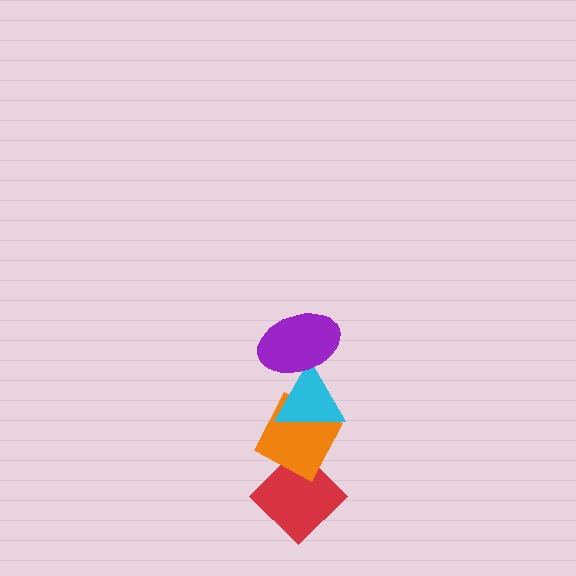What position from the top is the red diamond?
The red diamond is 4th from the top.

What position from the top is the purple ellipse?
The purple ellipse is 1st from the top.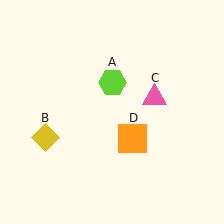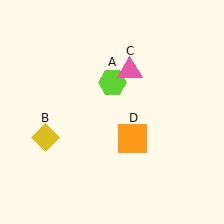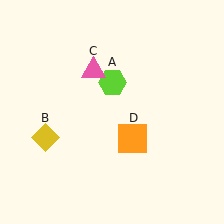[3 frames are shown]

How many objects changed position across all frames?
1 object changed position: pink triangle (object C).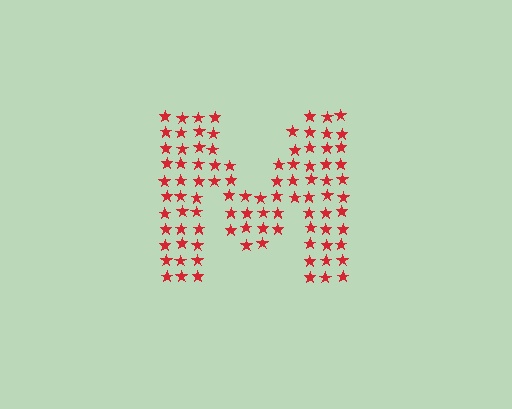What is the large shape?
The large shape is the letter M.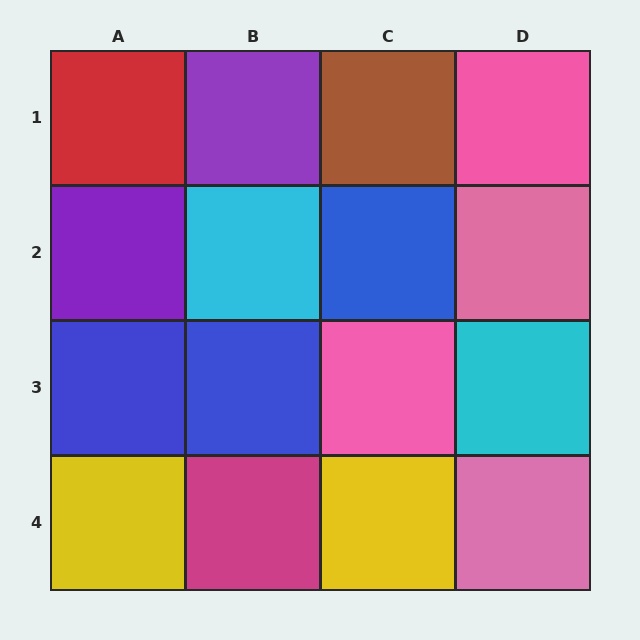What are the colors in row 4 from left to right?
Yellow, magenta, yellow, pink.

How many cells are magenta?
1 cell is magenta.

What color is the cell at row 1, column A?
Red.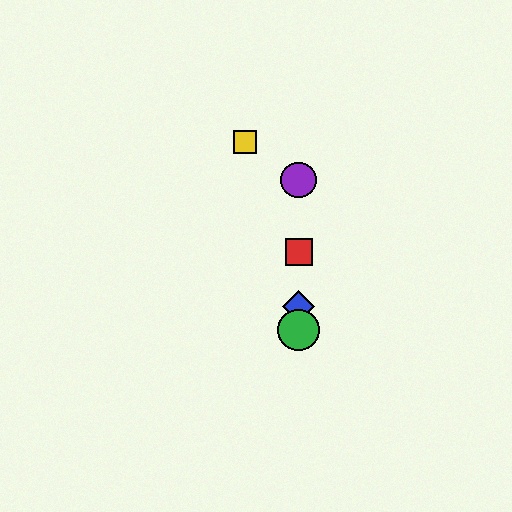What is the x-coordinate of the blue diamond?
The blue diamond is at x≈299.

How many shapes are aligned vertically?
4 shapes (the red square, the blue diamond, the green circle, the purple circle) are aligned vertically.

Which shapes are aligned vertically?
The red square, the blue diamond, the green circle, the purple circle are aligned vertically.